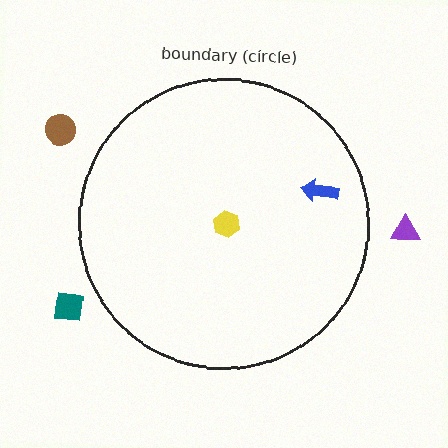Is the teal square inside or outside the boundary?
Outside.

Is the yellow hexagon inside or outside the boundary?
Inside.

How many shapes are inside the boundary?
2 inside, 3 outside.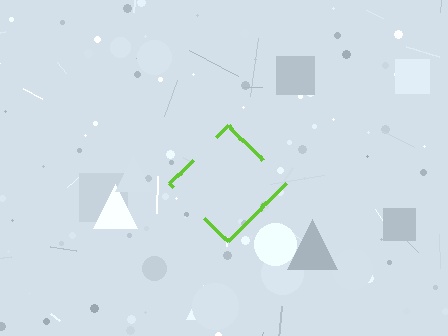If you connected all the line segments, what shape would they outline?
They would outline a diamond.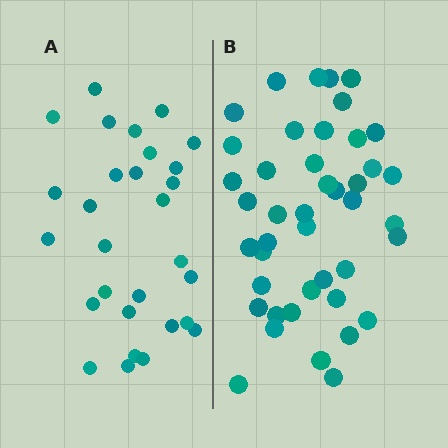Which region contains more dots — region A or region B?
Region B (the right region) has more dots.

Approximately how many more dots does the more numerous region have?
Region B has approximately 15 more dots than region A.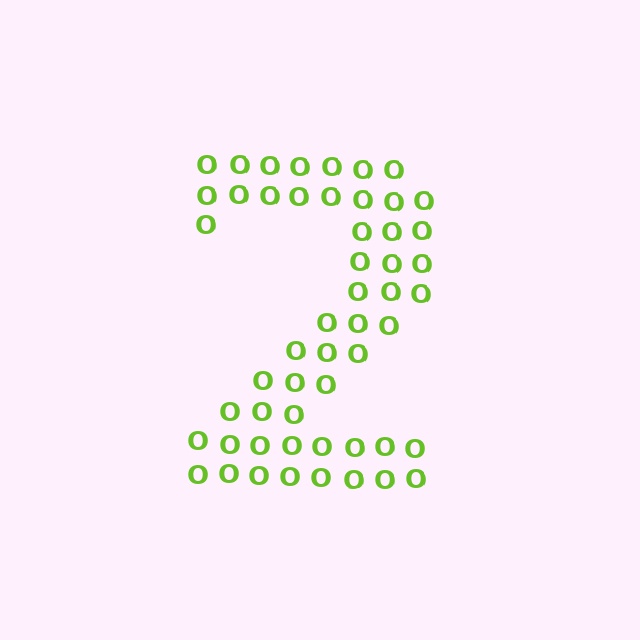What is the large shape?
The large shape is the digit 2.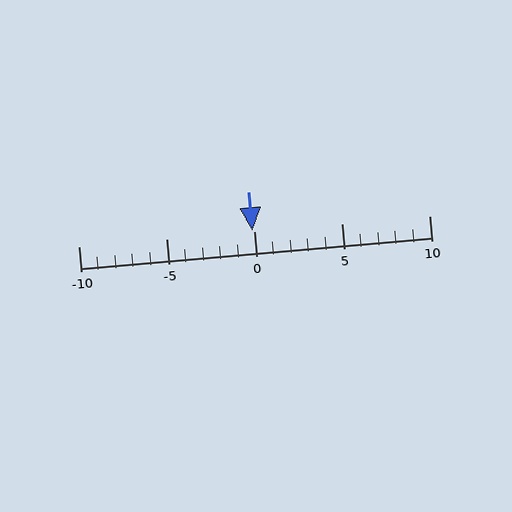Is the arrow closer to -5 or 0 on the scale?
The arrow is closer to 0.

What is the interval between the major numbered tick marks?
The major tick marks are spaced 5 units apart.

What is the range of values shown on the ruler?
The ruler shows values from -10 to 10.